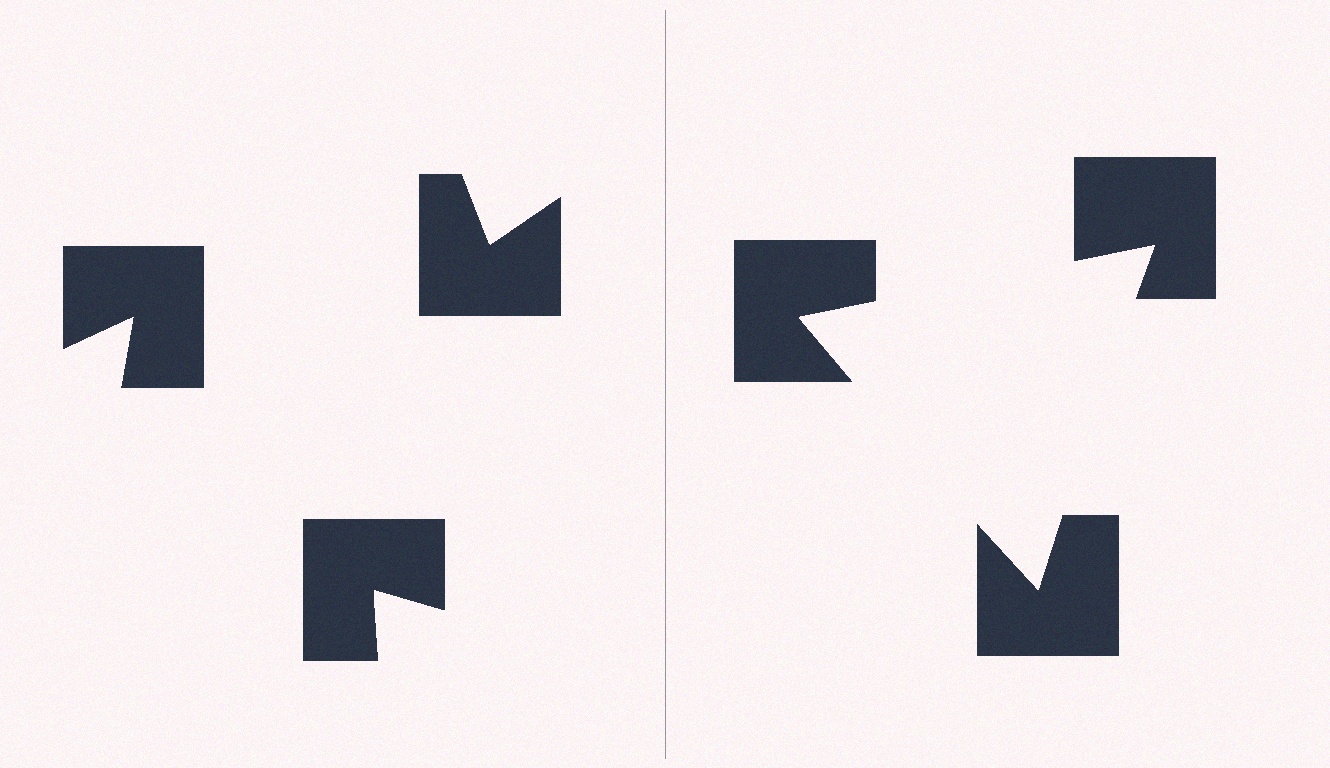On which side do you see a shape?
An illusory triangle appears on the right side. On the left side the wedge cuts are rotated, so no coherent shape forms.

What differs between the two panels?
The notched squares are positioned identically on both sides; only the wedge orientations differ. On the right they align to a triangle; on the left they are misaligned.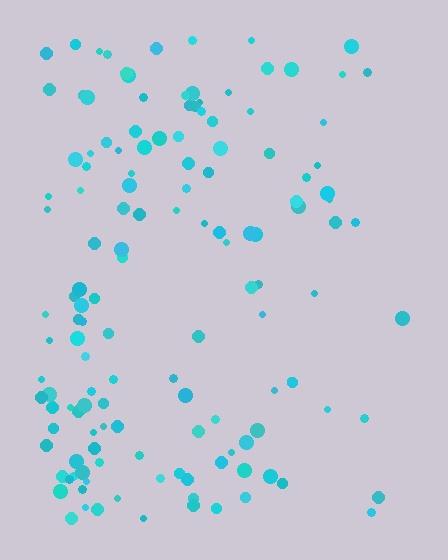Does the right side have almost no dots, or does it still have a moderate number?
Still a moderate number, just noticeably fewer than the left.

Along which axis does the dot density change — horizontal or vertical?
Horizontal.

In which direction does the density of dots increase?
From right to left, with the left side densest.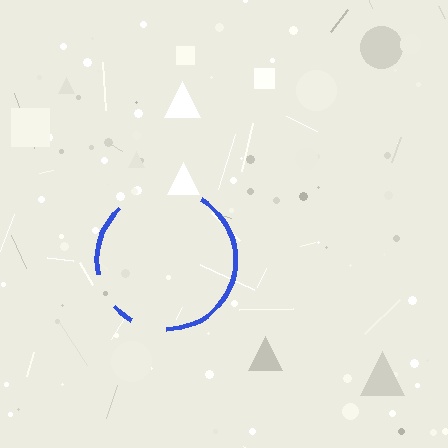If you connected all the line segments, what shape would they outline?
They would outline a circle.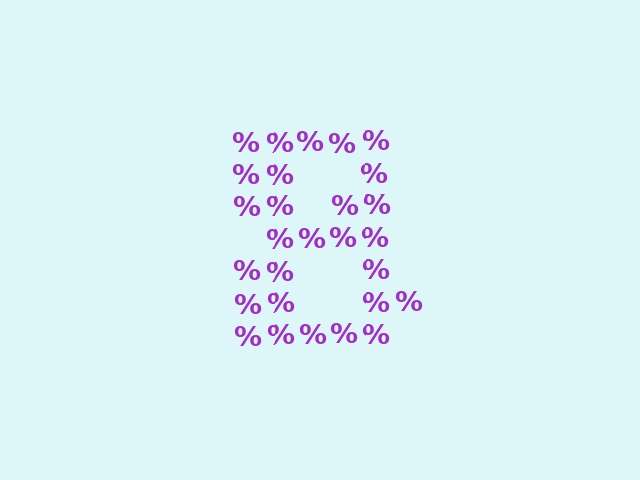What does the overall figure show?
The overall figure shows the digit 8.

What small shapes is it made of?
It is made of small percent signs.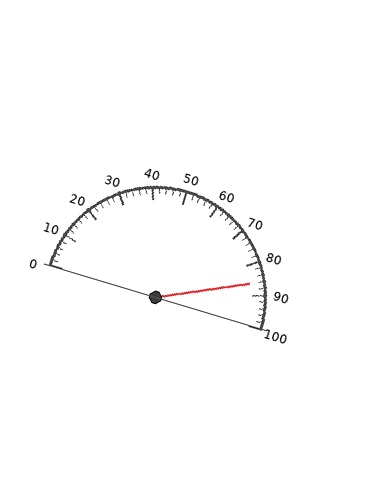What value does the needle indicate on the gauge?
The needle indicates approximately 86.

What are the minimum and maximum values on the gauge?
The gauge ranges from 0 to 100.